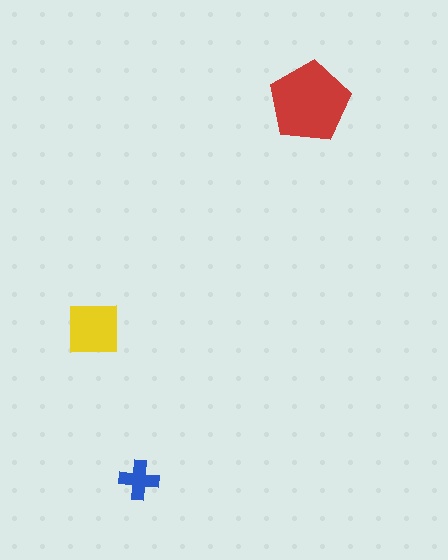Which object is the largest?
The red pentagon.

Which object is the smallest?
The blue cross.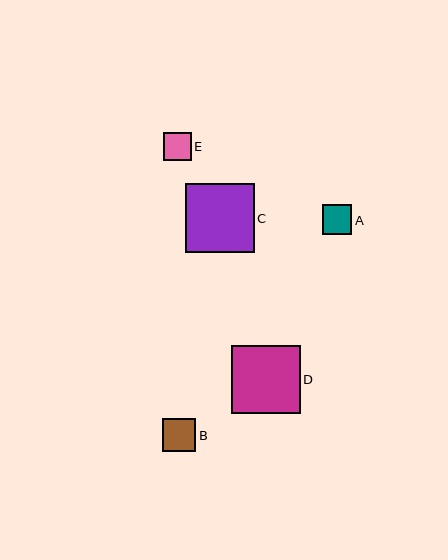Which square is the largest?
Square C is the largest with a size of approximately 69 pixels.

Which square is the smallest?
Square E is the smallest with a size of approximately 28 pixels.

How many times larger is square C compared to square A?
Square C is approximately 2.3 times the size of square A.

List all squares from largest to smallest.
From largest to smallest: C, D, B, A, E.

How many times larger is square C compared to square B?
Square C is approximately 2.1 times the size of square B.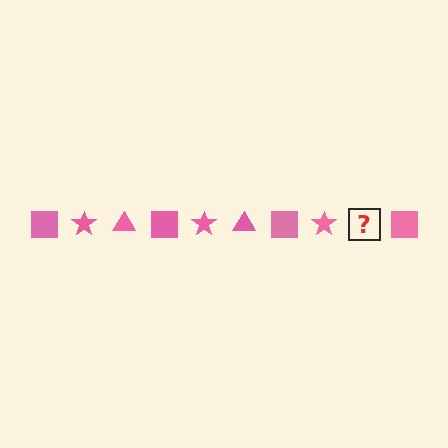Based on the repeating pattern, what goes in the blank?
The blank should be a pink triangle.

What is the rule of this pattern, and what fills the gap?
The rule is that the pattern cycles through square, star, triangle shapes in pink. The gap should be filled with a pink triangle.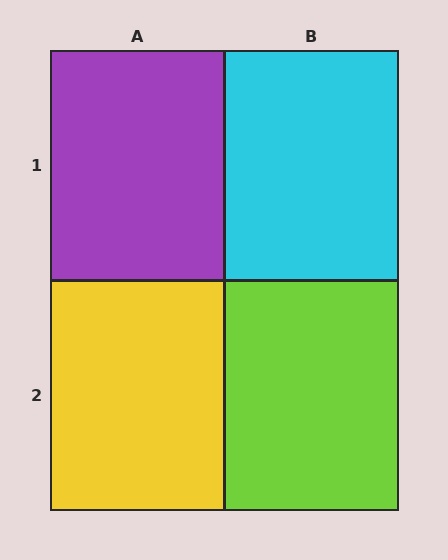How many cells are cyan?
1 cell is cyan.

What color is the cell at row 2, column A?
Yellow.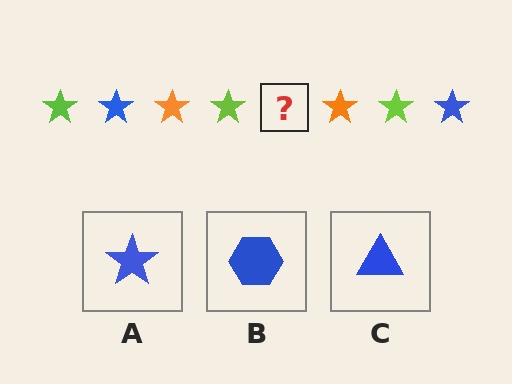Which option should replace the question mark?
Option A.